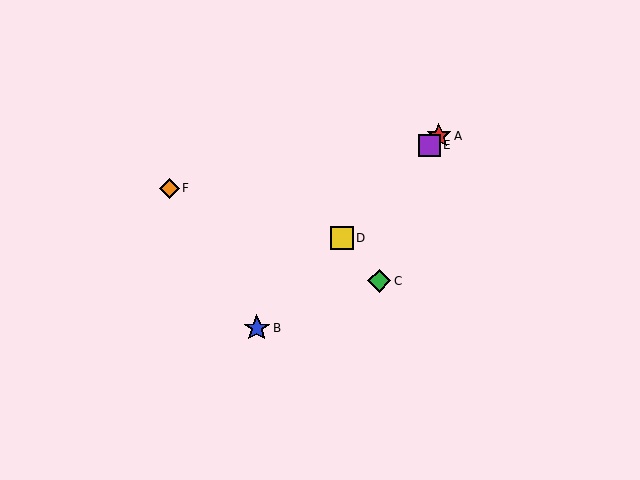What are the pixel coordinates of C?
Object C is at (379, 281).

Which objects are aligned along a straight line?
Objects A, B, D, E are aligned along a straight line.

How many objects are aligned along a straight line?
4 objects (A, B, D, E) are aligned along a straight line.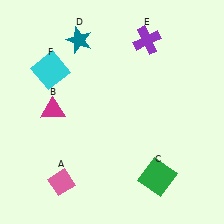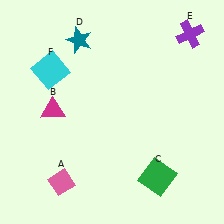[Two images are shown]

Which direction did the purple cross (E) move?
The purple cross (E) moved right.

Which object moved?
The purple cross (E) moved right.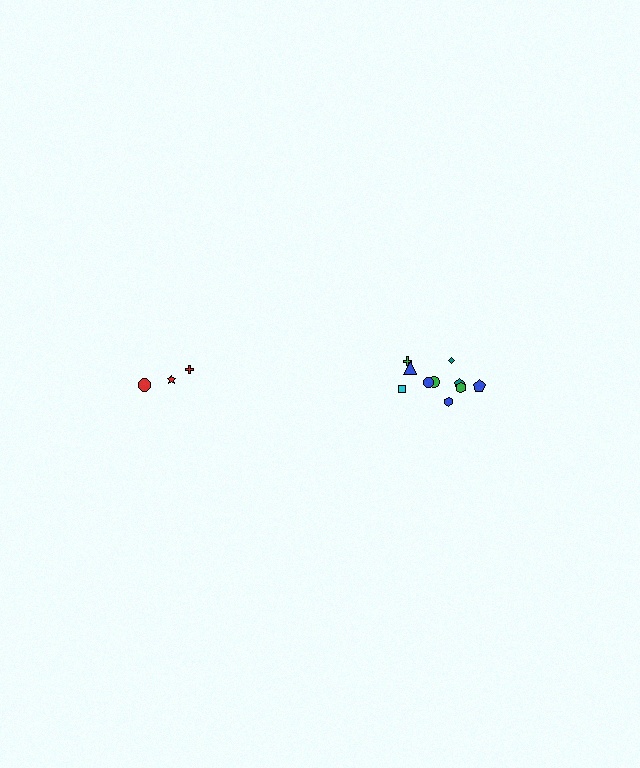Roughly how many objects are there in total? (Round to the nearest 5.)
Roughly 15 objects in total.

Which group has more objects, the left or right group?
The right group.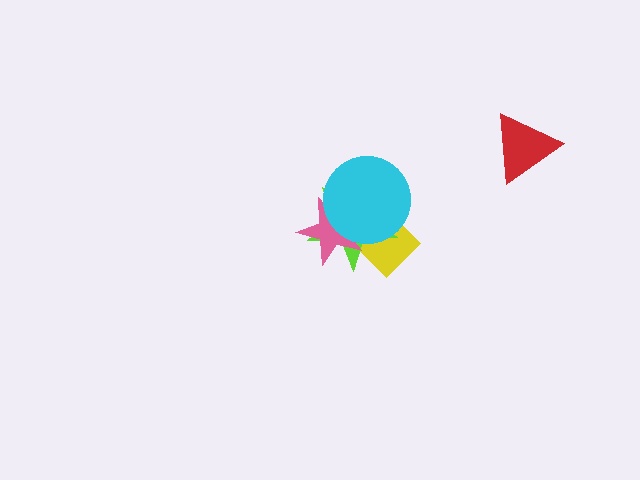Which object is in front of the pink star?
The cyan circle is in front of the pink star.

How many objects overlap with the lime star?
3 objects overlap with the lime star.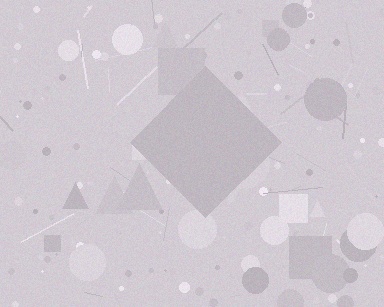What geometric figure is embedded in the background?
A diamond is embedded in the background.